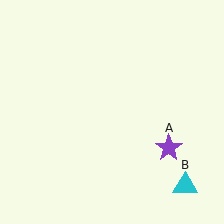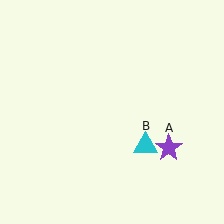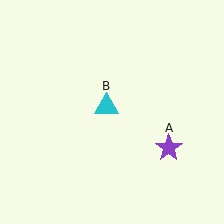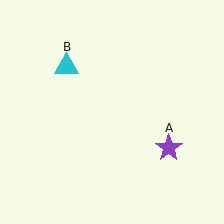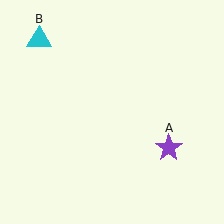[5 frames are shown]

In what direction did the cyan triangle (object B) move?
The cyan triangle (object B) moved up and to the left.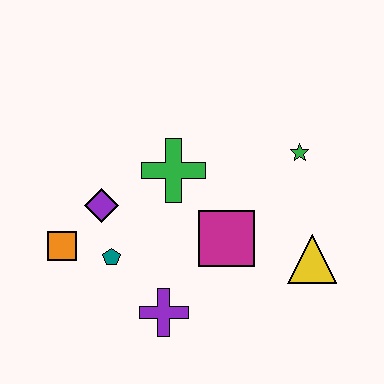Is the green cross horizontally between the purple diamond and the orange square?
No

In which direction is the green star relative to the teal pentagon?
The green star is to the right of the teal pentagon.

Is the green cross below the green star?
Yes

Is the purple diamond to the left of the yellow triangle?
Yes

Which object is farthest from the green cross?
The yellow triangle is farthest from the green cross.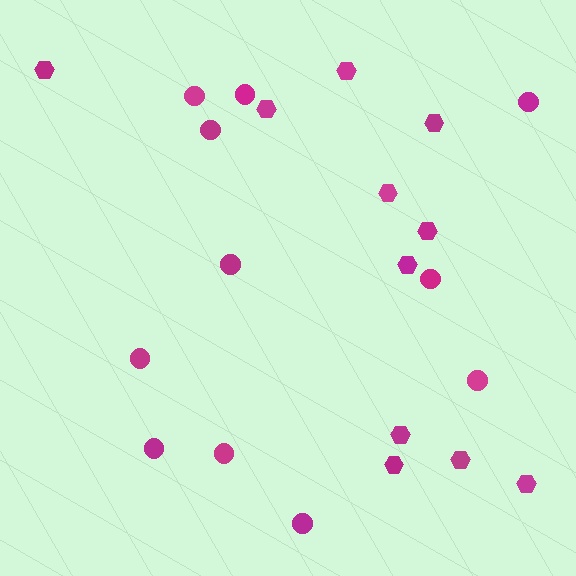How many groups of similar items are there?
There are 2 groups: one group of circles (11) and one group of hexagons (11).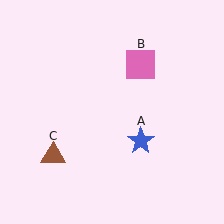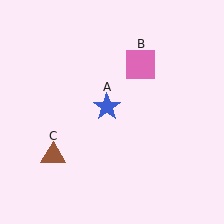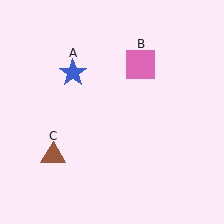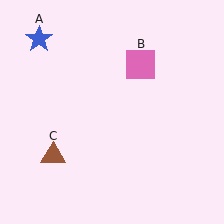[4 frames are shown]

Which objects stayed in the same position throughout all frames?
Pink square (object B) and brown triangle (object C) remained stationary.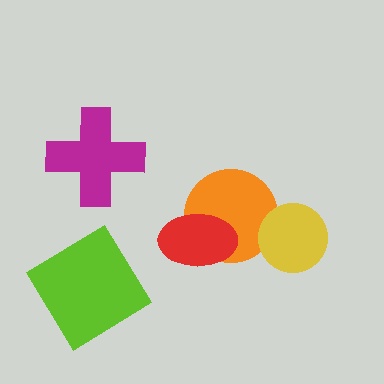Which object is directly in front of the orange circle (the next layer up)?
The red ellipse is directly in front of the orange circle.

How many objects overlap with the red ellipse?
1 object overlaps with the red ellipse.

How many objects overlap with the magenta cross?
0 objects overlap with the magenta cross.